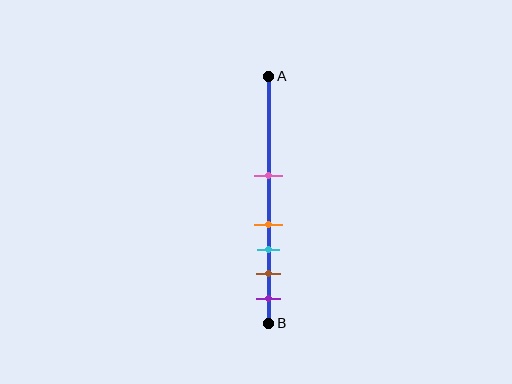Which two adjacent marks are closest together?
The orange and cyan marks are the closest adjacent pair.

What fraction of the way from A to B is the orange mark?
The orange mark is approximately 60% (0.6) of the way from A to B.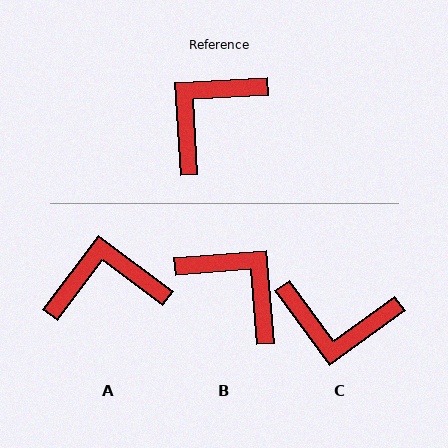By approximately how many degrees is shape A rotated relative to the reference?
Approximately 40 degrees clockwise.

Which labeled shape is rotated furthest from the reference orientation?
C, about 123 degrees away.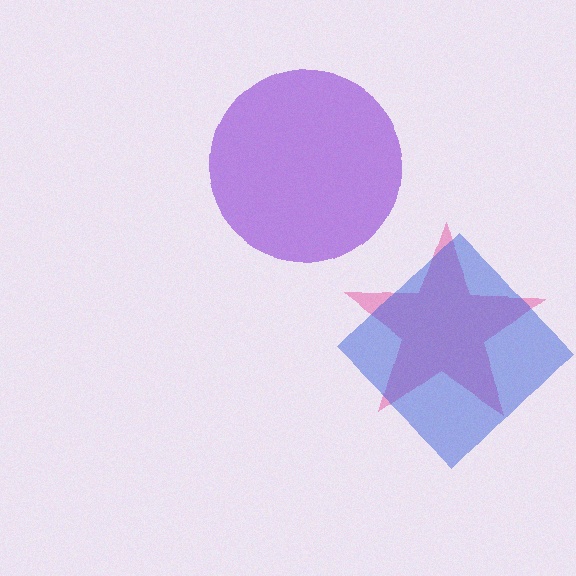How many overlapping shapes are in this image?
There are 3 overlapping shapes in the image.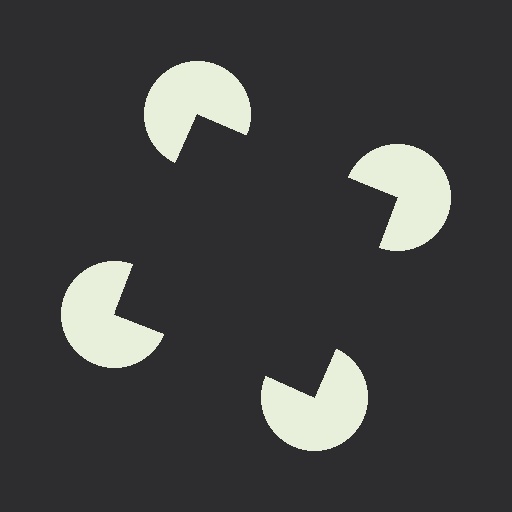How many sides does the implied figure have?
4 sides.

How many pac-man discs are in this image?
There are 4 — one at each vertex of the illusory square.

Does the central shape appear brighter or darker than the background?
It typically appears slightly darker than the background, even though no actual brightness change is drawn.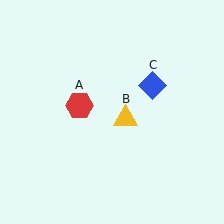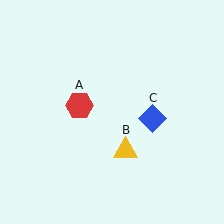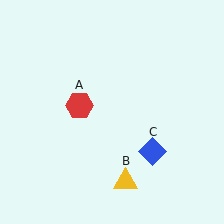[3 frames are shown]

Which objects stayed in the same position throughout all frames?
Red hexagon (object A) remained stationary.